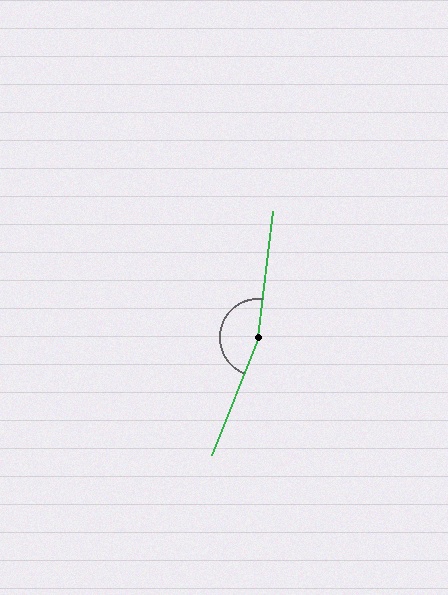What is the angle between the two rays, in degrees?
Approximately 165 degrees.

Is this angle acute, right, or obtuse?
It is obtuse.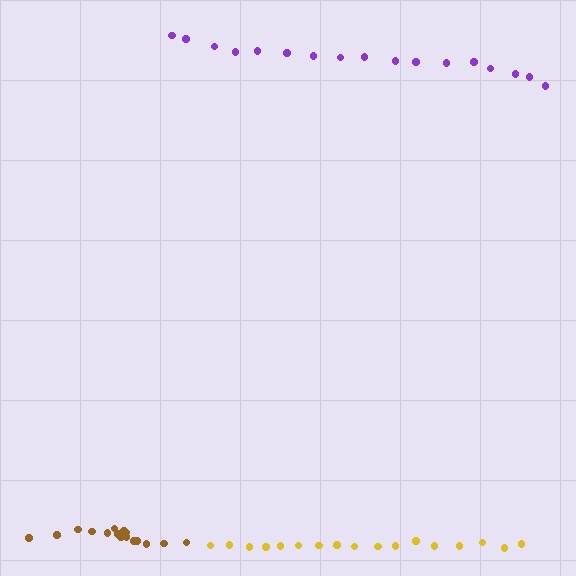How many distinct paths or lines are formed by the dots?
There are 3 distinct paths.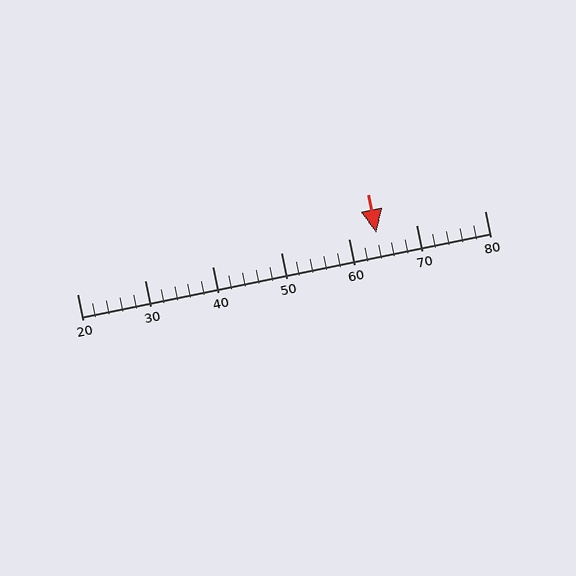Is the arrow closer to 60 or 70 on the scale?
The arrow is closer to 60.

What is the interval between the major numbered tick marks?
The major tick marks are spaced 10 units apart.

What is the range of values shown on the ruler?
The ruler shows values from 20 to 80.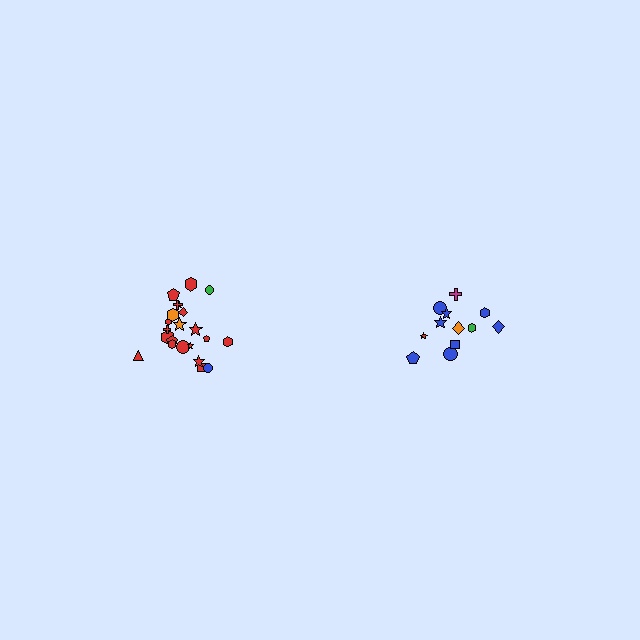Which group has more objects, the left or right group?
The left group.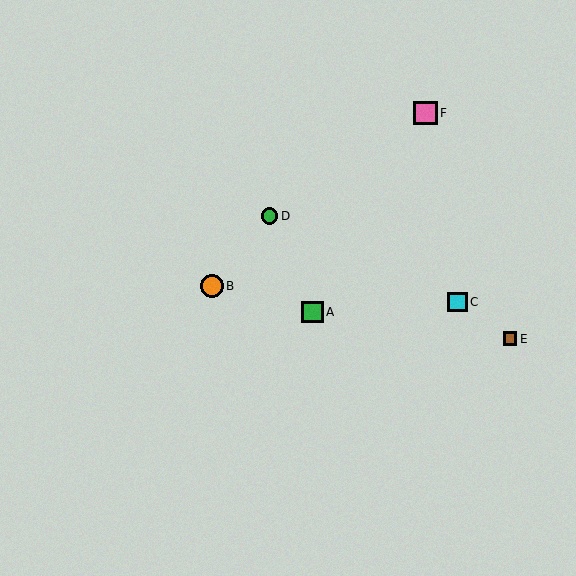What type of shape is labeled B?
Shape B is an orange circle.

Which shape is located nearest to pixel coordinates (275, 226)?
The green circle (labeled D) at (269, 216) is nearest to that location.